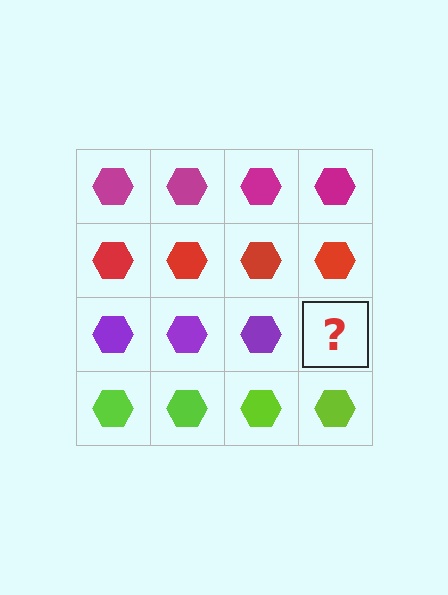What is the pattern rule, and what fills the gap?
The rule is that each row has a consistent color. The gap should be filled with a purple hexagon.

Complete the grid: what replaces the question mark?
The question mark should be replaced with a purple hexagon.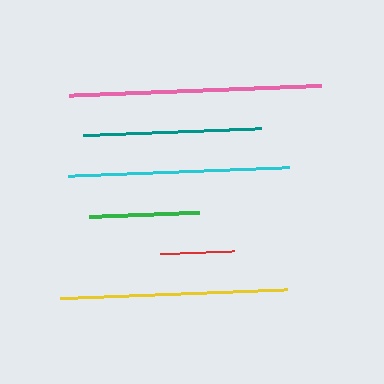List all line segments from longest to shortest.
From longest to shortest: pink, yellow, cyan, teal, green, red.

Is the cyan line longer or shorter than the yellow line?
The yellow line is longer than the cyan line.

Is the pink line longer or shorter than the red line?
The pink line is longer than the red line.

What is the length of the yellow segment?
The yellow segment is approximately 227 pixels long.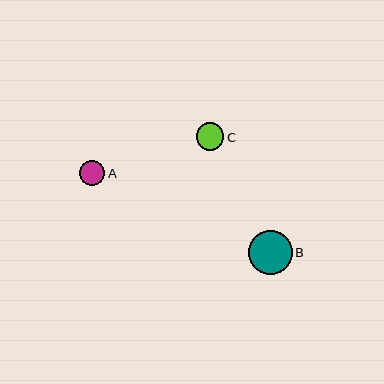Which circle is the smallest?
Circle A is the smallest with a size of approximately 25 pixels.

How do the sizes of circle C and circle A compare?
Circle C and circle A are approximately the same size.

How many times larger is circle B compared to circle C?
Circle B is approximately 1.6 times the size of circle C.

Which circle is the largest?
Circle B is the largest with a size of approximately 44 pixels.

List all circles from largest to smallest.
From largest to smallest: B, C, A.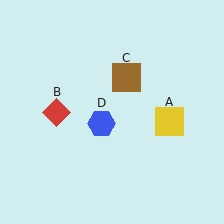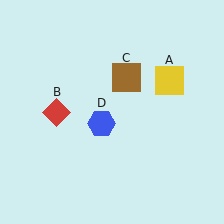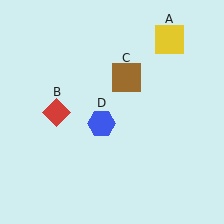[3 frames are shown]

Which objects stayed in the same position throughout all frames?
Red diamond (object B) and brown square (object C) and blue hexagon (object D) remained stationary.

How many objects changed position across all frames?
1 object changed position: yellow square (object A).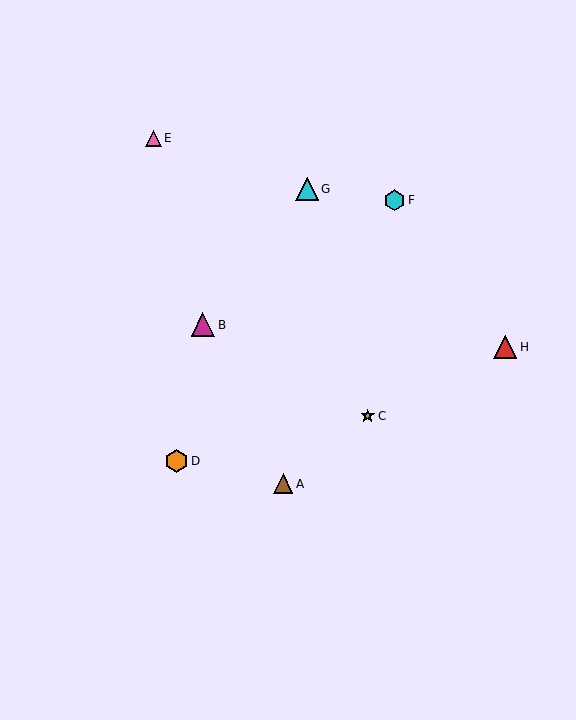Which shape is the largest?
The magenta triangle (labeled B) is the largest.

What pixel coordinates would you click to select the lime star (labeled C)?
Click at (368, 416) to select the lime star C.